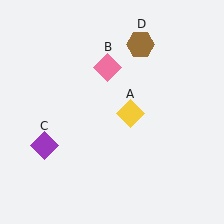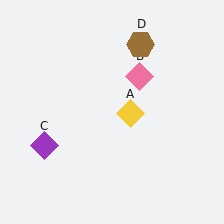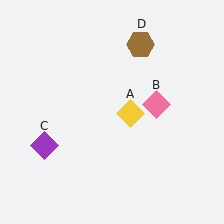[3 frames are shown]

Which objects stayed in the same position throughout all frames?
Yellow diamond (object A) and purple diamond (object C) and brown hexagon (object D) remained stationary.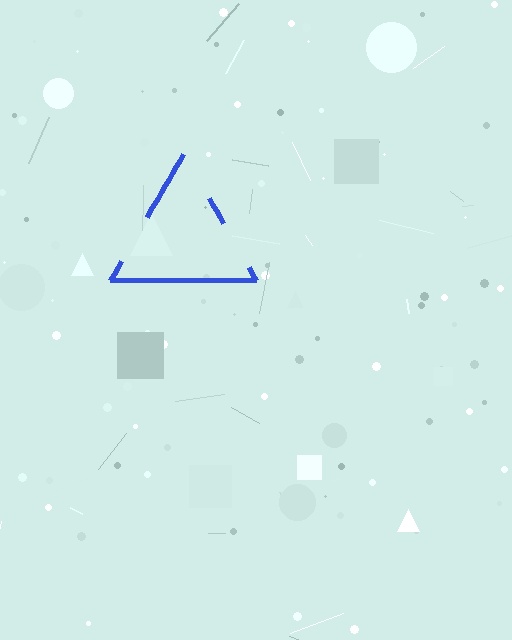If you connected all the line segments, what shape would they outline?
They would outline a triangle.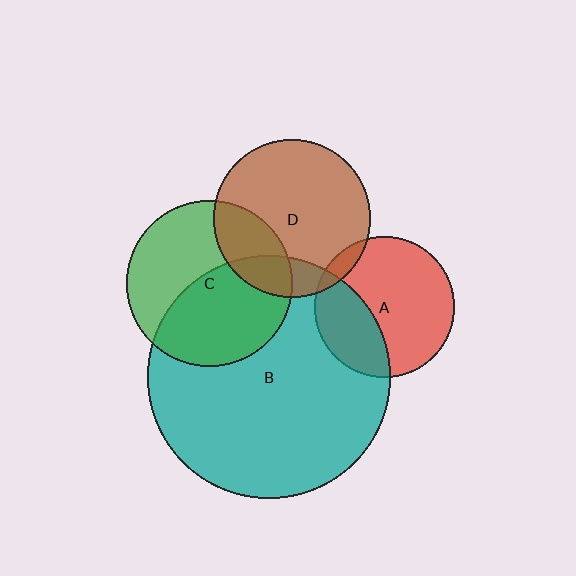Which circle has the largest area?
Circle B (teal).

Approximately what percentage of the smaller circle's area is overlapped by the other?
Approximately 5%.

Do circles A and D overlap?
Yes.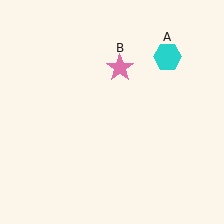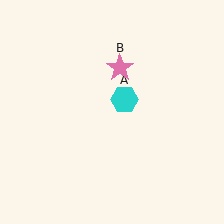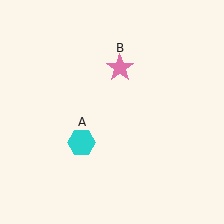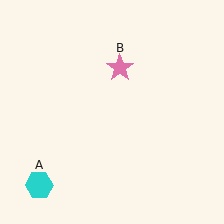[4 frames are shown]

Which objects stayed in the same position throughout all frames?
Pink star (object B) remained stationary.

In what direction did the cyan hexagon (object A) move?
The cyan hexagon (object A) moved down and to the left.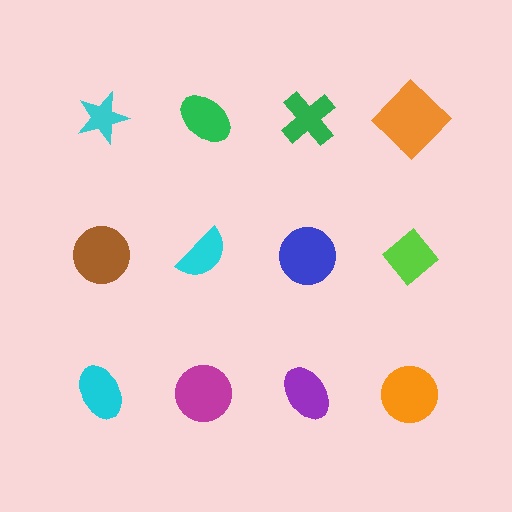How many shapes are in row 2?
4 shapes.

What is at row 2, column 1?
A brown circle.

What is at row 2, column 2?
A cyan semicircle.